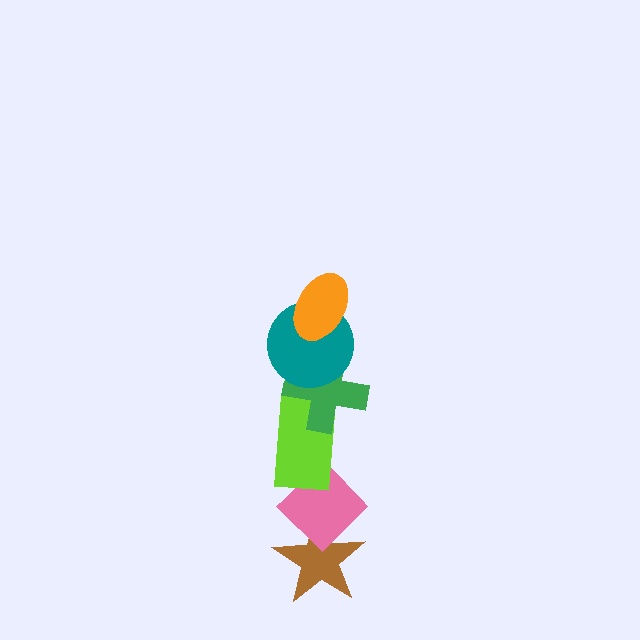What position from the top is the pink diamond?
The pink diamond is 5th from the top.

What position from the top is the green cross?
The green cross is 3rd from the top.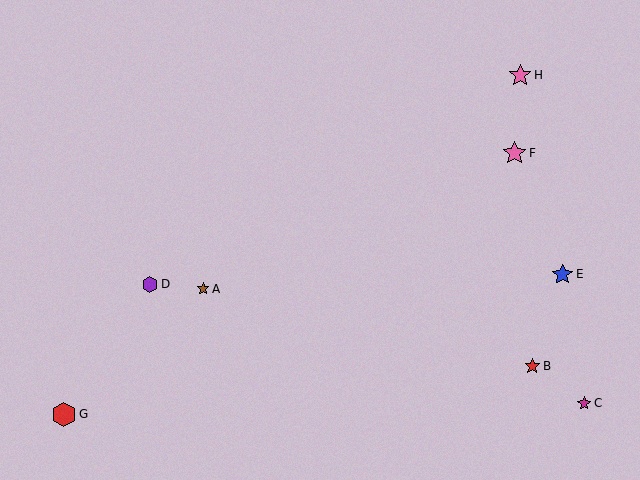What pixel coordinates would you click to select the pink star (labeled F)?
Click at (515, 153) to select the pink star F.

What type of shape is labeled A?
Shape A is a brown star.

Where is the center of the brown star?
The center of the brown star is at (203, 289).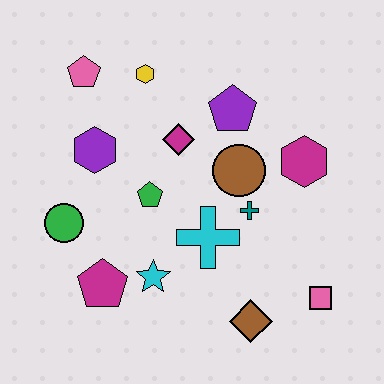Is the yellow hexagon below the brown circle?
No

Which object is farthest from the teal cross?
The pink pentagon is farthest from the teal cross.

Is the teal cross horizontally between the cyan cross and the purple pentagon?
No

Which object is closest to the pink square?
The brown diamond is closest to the pink square.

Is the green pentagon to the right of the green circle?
Yes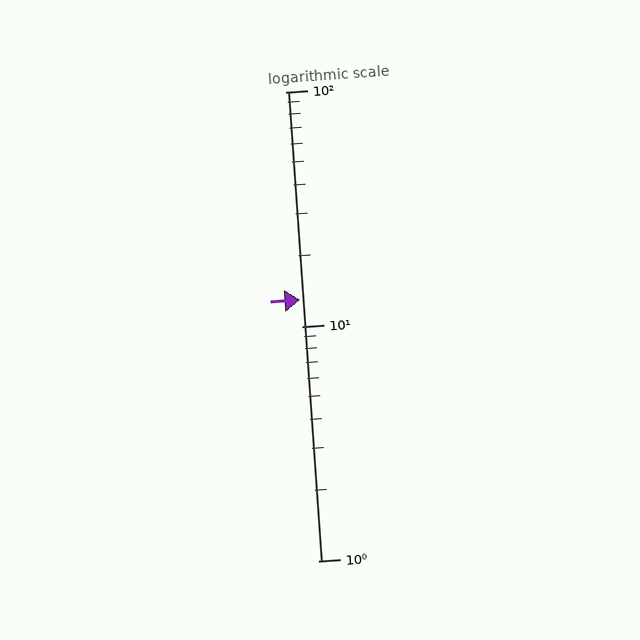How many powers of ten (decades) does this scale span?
The scale spans 2 decades, from 1 to 100.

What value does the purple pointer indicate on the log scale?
The pointer indicates approximately 13.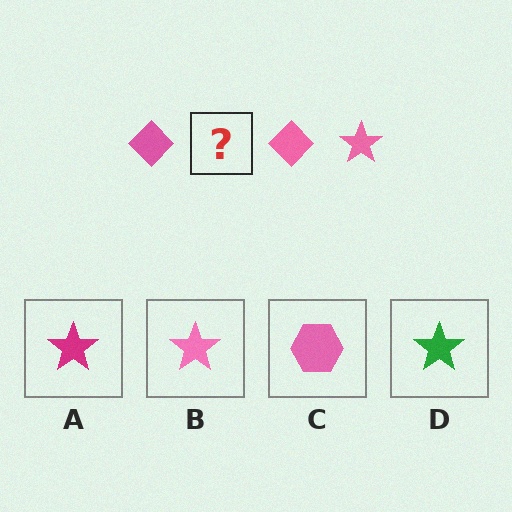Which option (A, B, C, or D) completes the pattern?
B.